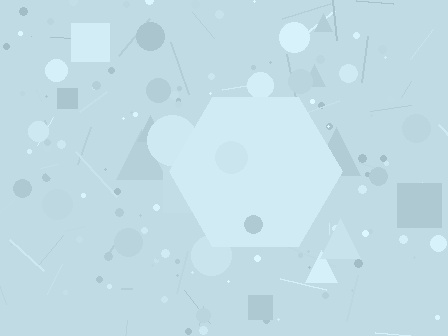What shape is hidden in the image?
A hexagon is hidden in the image.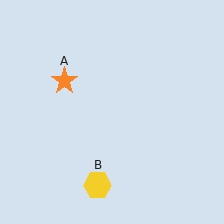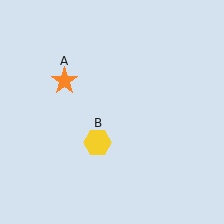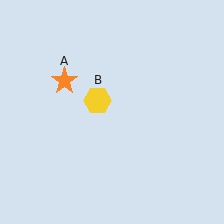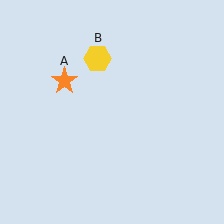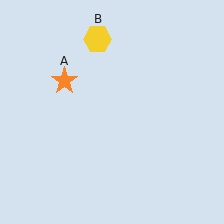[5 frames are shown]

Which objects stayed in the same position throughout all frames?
Orange star (object A) remained stationary.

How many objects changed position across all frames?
1 object changed position: yellow hexagon (object B).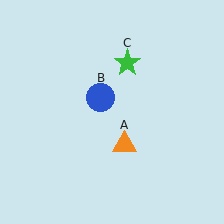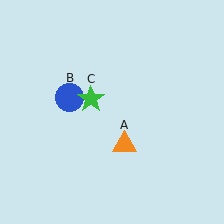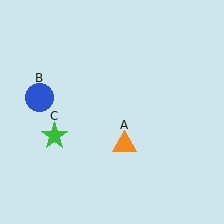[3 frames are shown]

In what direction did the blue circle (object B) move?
The blue circle (object B) moved left.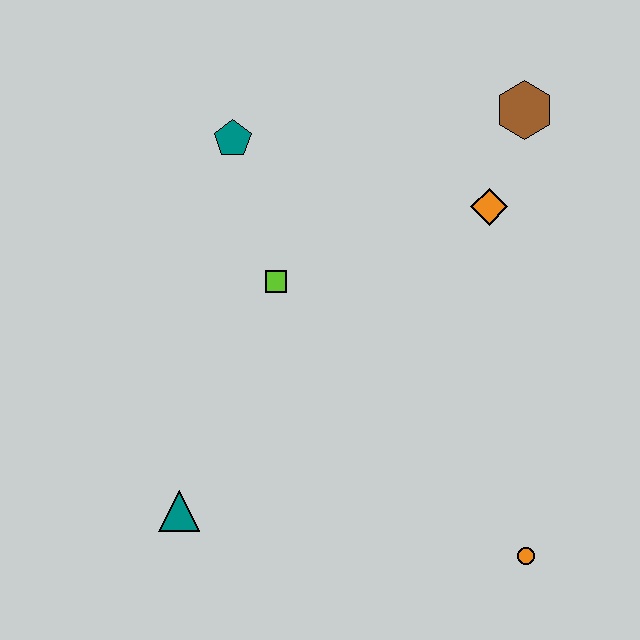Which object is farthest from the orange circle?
The teal pentagon is farthest from the orange circle.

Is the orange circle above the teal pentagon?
No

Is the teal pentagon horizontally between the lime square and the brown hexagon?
No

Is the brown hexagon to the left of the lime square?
No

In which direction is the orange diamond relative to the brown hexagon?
The orange diamond is below the brown hexagon.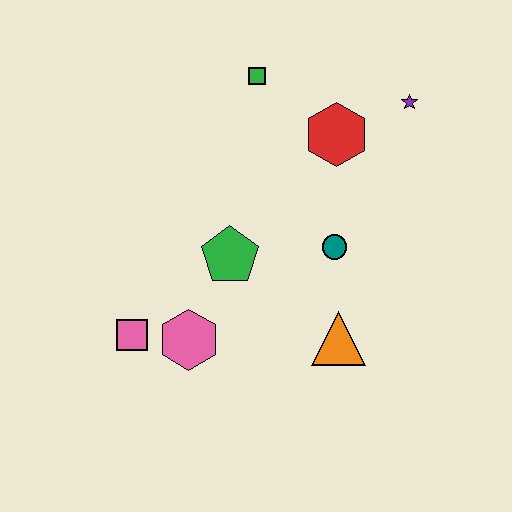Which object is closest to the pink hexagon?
The pink square is closest to the pink hexagon.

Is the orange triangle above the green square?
No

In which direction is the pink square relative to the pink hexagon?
The pink square is to the left of the pink hexagon.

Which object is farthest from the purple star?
The pink square is farthest from the purple star.